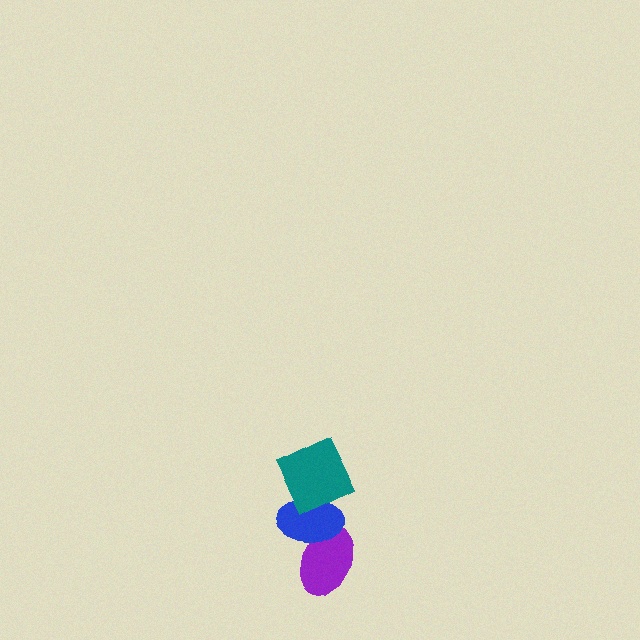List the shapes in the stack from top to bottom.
From top to bottom: the teal square, the blue ellipse, the purple ellipse.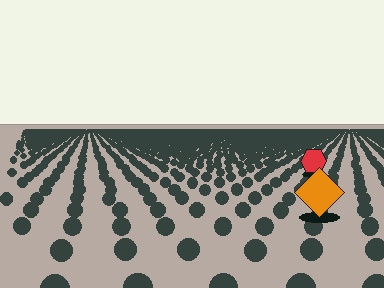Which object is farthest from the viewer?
The red hexagon is farthest from the viewer. It appears smaller and the ground texture around it is denser.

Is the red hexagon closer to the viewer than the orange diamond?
No. The orange diamond is closer — you can tell from the texture gradient: the ground texture is coarser near it.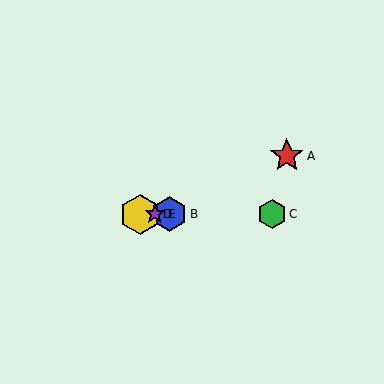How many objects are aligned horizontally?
4 objects (B, C, D, E) are aligned horizontally.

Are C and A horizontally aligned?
No, C is at y≈214 and A is at y≈156.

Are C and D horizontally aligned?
Yes, both are at y≈214.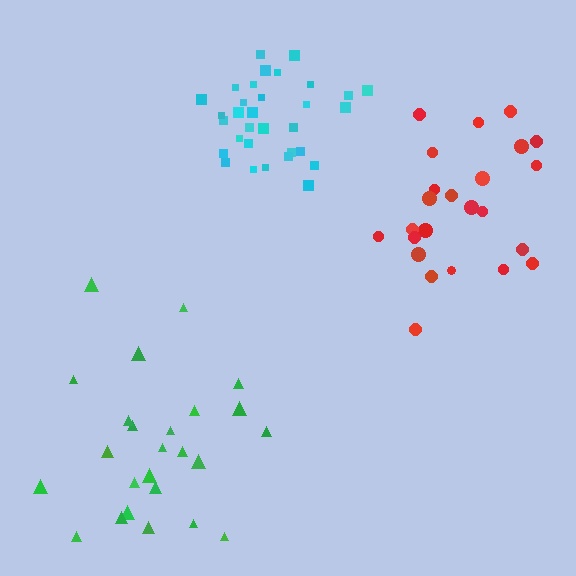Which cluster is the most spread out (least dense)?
Green.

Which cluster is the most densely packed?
Cyan.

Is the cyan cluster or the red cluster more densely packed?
Cyan.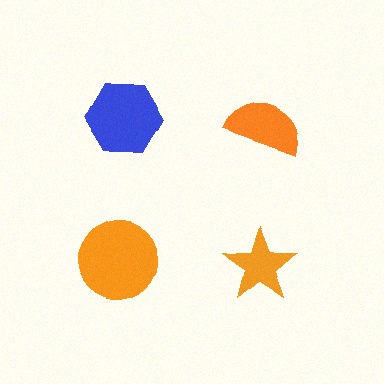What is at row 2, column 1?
An orange circle.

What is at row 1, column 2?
An orange semicircle.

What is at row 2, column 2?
An orange star.